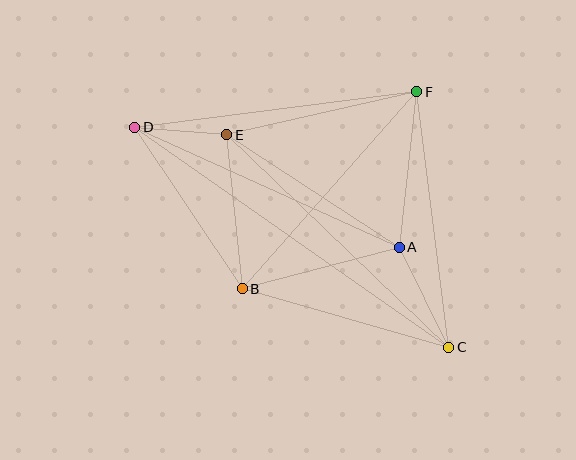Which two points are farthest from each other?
Points C and D are farthest from each other.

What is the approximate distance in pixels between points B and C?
The distance between B and C is approximately 214 pixels.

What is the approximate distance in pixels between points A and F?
The distance between A and F is approximately 157 pixels.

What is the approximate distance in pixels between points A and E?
The distance between A and E is approximately 206 pixels.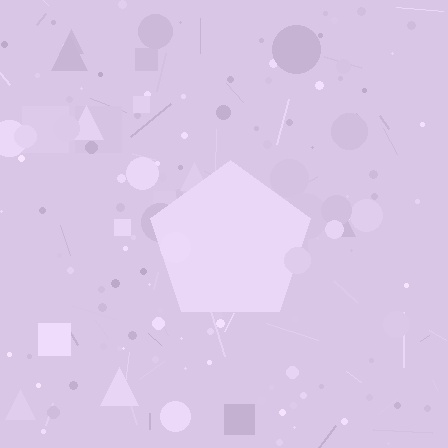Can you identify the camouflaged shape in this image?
The camouflaged shape is a pentagon.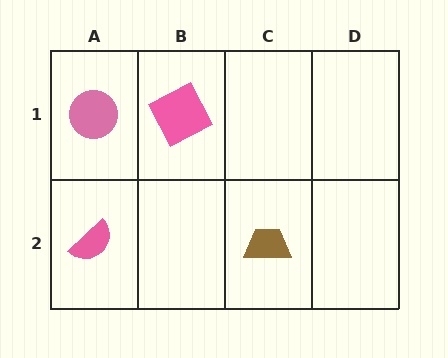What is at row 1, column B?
A pink square.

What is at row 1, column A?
A pink circle.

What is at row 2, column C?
A brown trapezoid.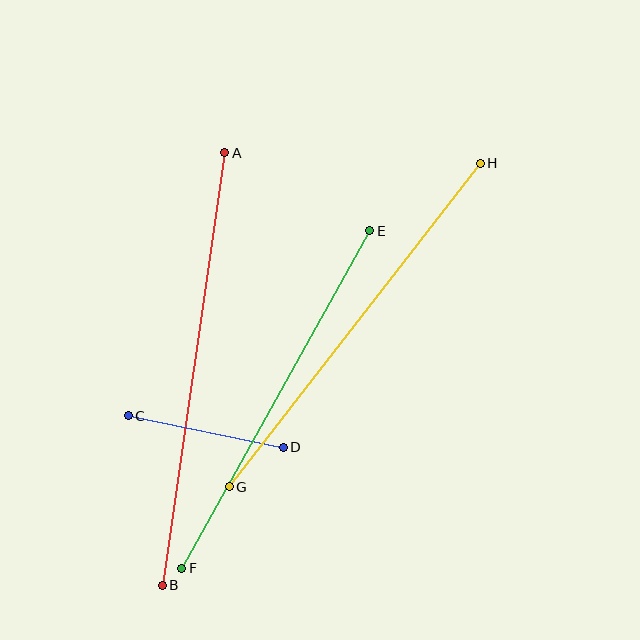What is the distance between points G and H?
The distance is approximately 409 pixels.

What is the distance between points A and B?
The distance is approximately 437 pixels.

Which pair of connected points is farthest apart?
Points A and B are farthest apart.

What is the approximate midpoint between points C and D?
The midpoint is at approximately (206, 431) pixels.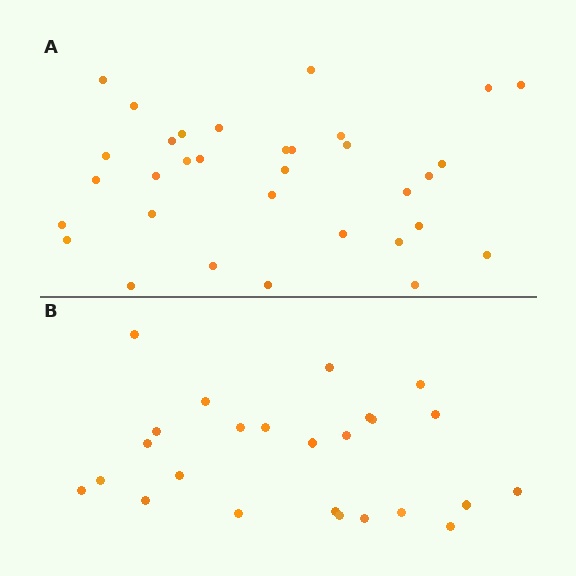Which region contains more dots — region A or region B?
Region A (the top region) has more dots.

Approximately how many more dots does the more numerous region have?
Region A has roughly 8 or so more dots than region B.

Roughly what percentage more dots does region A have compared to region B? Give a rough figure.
About 30% more.